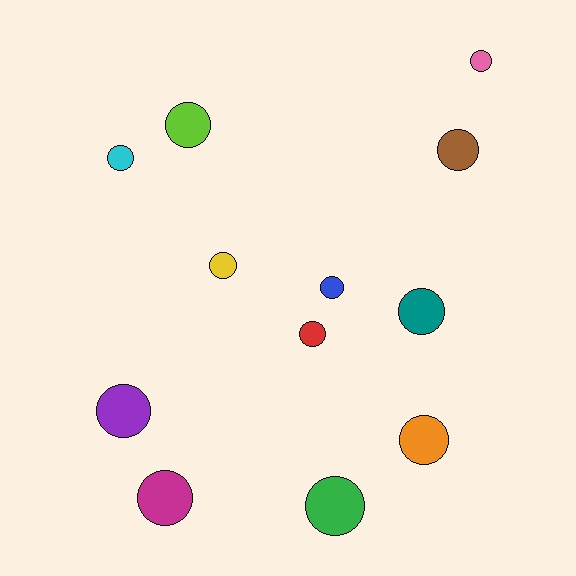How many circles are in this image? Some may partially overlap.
There are 12 circles.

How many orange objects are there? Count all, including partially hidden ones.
There is 1 orange object.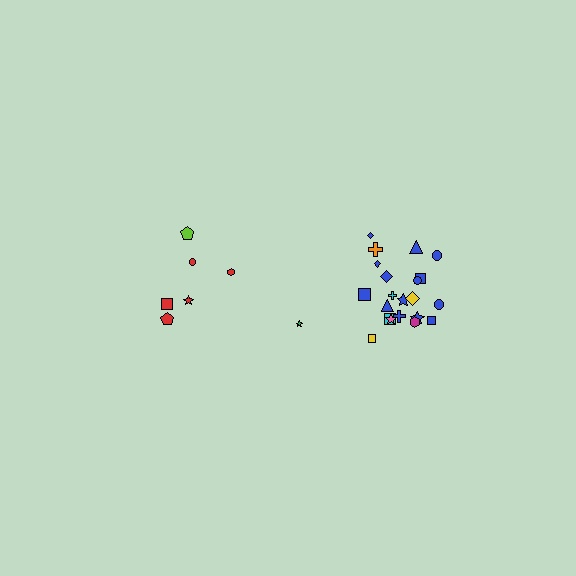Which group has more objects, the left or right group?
The right group.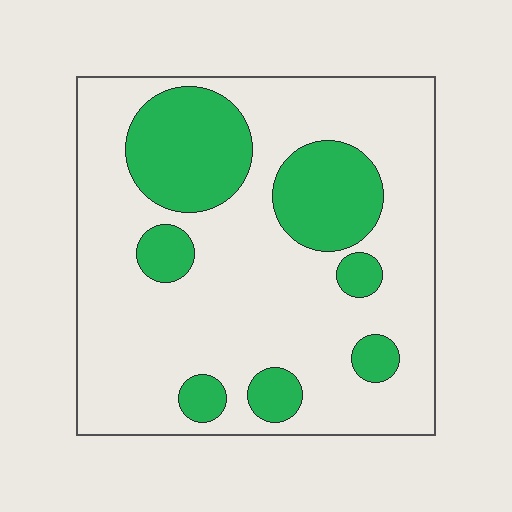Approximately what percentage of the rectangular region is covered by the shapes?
Approximately 25%.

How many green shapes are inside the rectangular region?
7.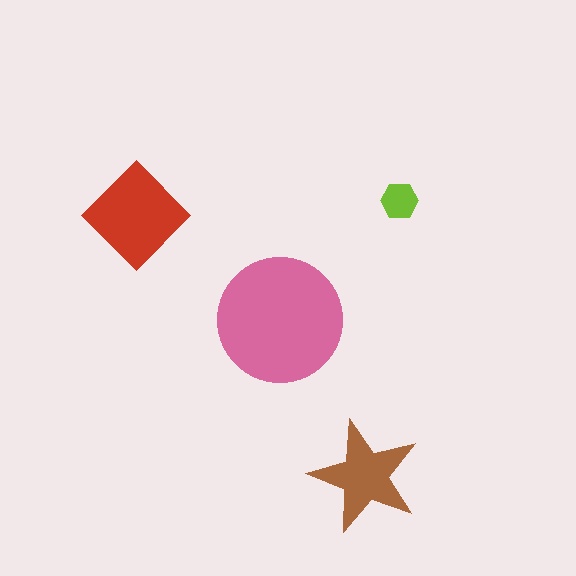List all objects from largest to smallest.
The pink circle, the red diamond, the brown star, the lime hexagon.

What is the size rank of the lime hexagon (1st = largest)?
4th.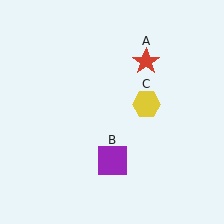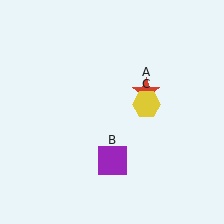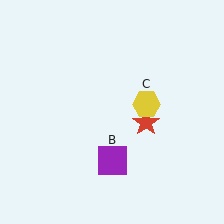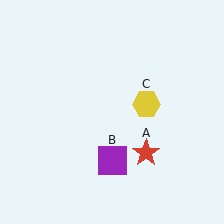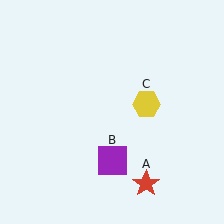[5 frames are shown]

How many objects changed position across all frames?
1 object changed position: red star (object A).